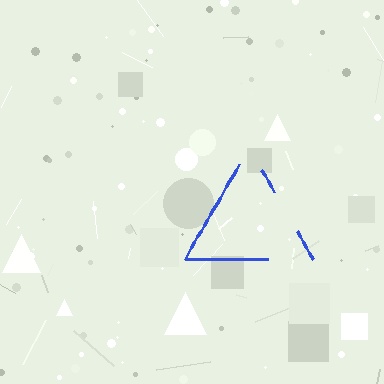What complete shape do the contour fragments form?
The contour fragments form a triangle.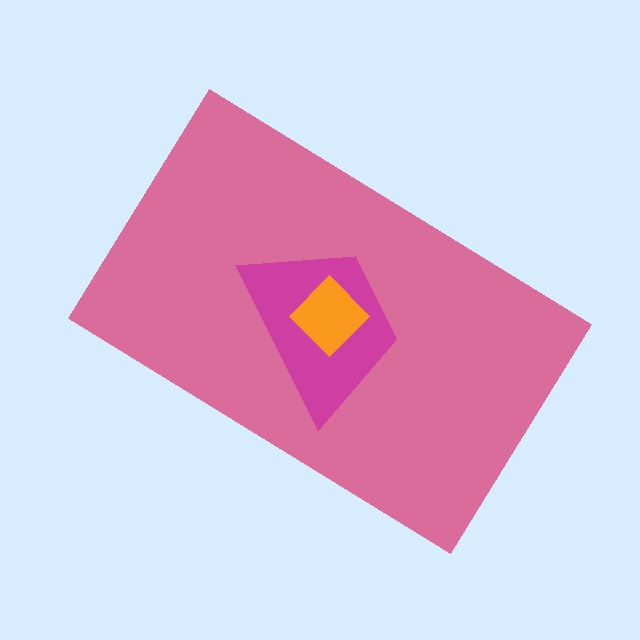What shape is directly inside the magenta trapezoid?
The orange diamond.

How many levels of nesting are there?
3.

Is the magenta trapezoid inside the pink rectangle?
Yes.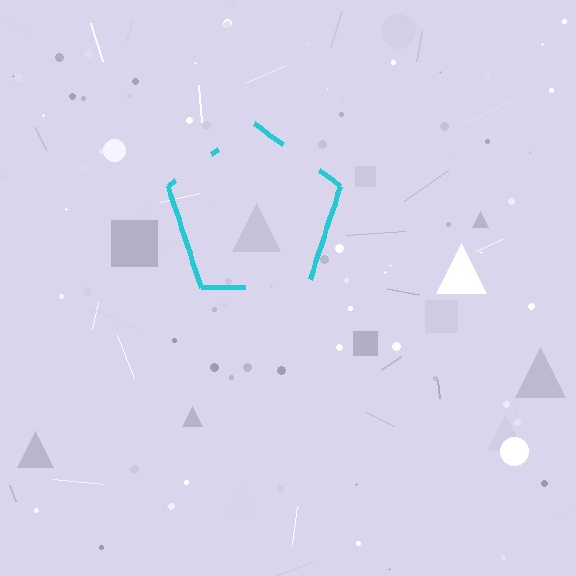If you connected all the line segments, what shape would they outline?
They would outline a pentagon.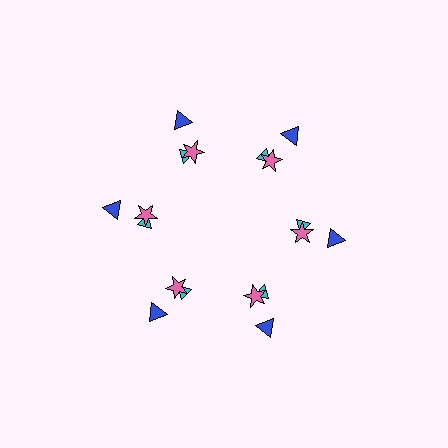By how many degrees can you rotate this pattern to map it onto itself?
The pattern maps onto itself every 60 degrees of rotation.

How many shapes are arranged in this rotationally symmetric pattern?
There are 18 shapes, arranged in 6 groups of 3.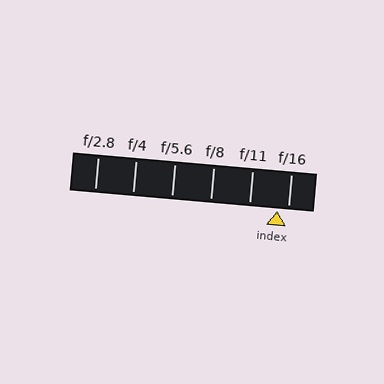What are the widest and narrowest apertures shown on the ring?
The widest aperture shown is f/2.8 and the narrowest is f/16.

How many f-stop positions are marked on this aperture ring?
There are 6 f-stop positions marked.